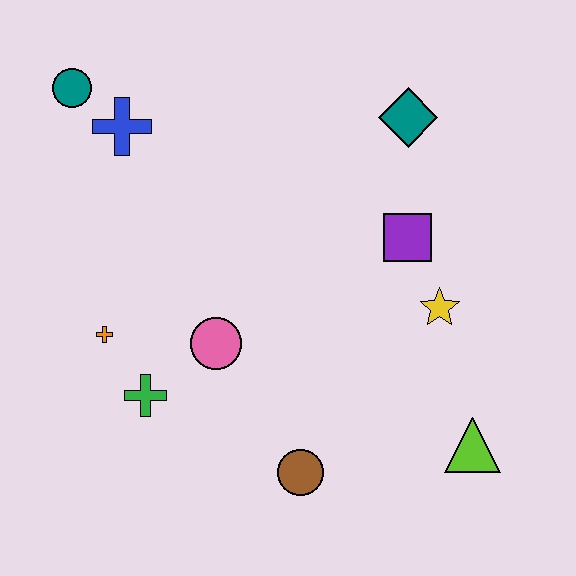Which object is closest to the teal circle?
The blue cross is closest to the teal circle.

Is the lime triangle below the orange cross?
Yes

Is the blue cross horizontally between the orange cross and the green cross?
Yes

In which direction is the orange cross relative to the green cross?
The orange cross is above the green cross.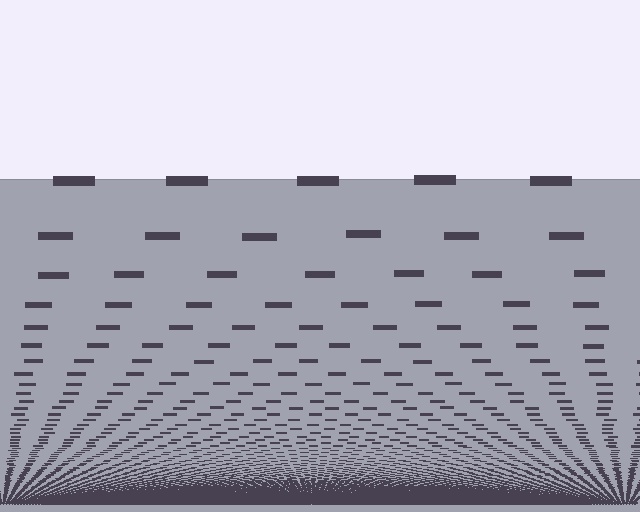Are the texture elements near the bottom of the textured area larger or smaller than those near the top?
Smaller. The gradient is inverted — elements near the bottom are smaller and denser.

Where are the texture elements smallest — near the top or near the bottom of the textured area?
Near the bottom.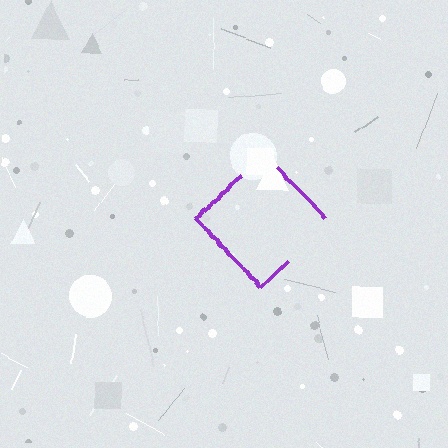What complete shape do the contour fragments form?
The contour fragments form a diamond.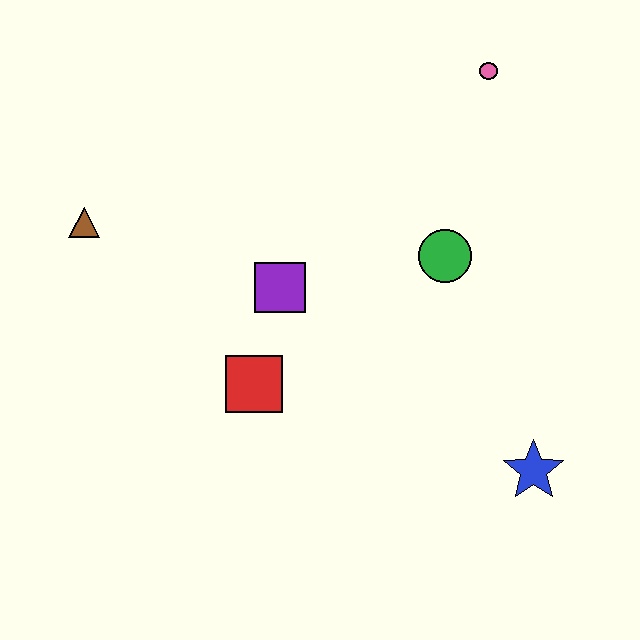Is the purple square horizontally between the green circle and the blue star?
No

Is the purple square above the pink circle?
No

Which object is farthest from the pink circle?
The brown triangle is farthest from the pink circle.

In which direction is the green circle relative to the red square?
The green circle is to the right of the red square.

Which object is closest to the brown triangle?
The purple square is closest to the brown triangle.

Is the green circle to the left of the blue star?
Yes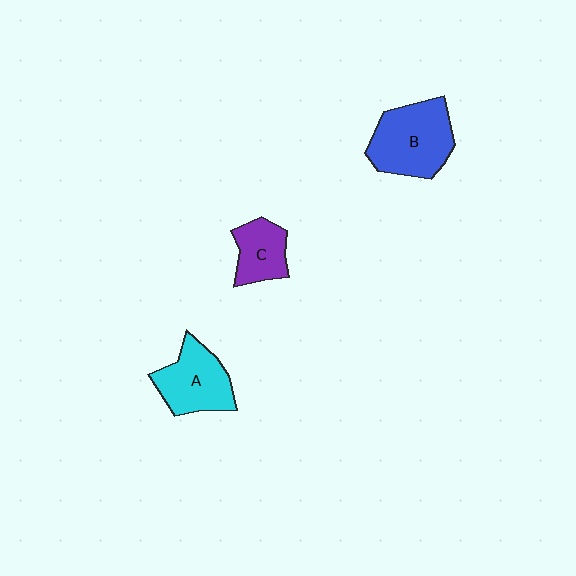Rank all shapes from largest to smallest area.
From largest to smallest: B (blue), A (cyan), C (purple).